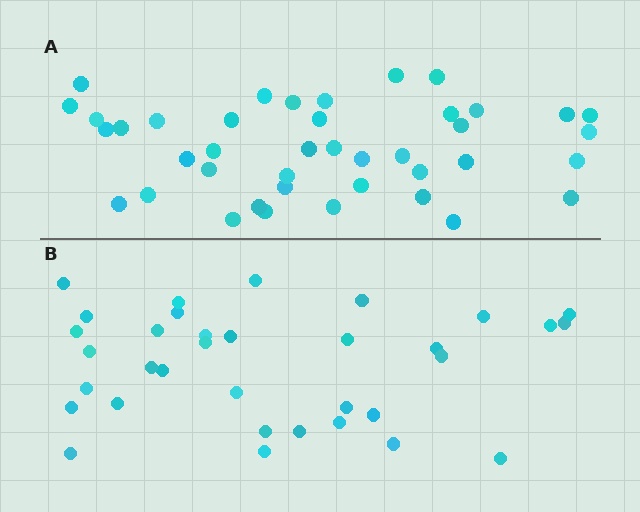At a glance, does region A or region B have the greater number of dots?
Region A (the top region) has more dots.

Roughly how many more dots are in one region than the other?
Region A has roughly 8 or so more dots than region B.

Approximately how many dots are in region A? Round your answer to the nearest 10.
About 40 dots. (The exact count is 41, which rounds to 40.)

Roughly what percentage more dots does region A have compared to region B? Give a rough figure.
About 20% more.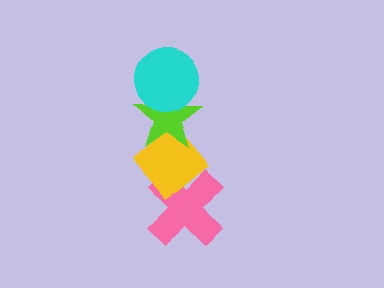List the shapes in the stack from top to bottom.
From top to bottom: the cyan circle, the lime star, the yellow diamond, the pink cross.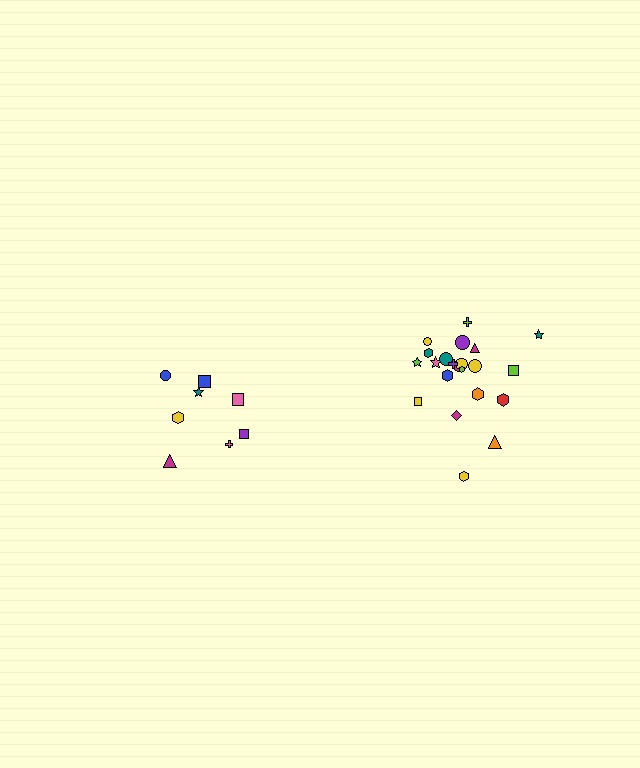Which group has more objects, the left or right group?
The right group.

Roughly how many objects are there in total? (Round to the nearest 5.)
Roughly 30 objects in total.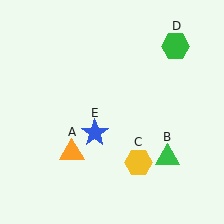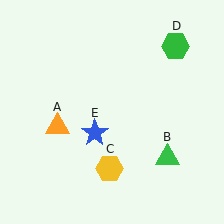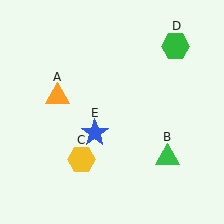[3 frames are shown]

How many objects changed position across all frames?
2 objects changed position: orange triangle (object A), yellow hexagon (object C).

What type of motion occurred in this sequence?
The orange triangle (object A), yellow hexagon (object C) rotated clockwise around the center of the scene.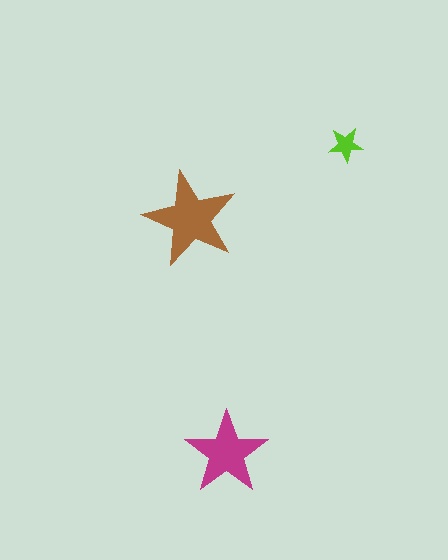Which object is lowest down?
The magenta star is bottommost.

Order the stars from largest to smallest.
the brown one, the magenta one, the lime one.